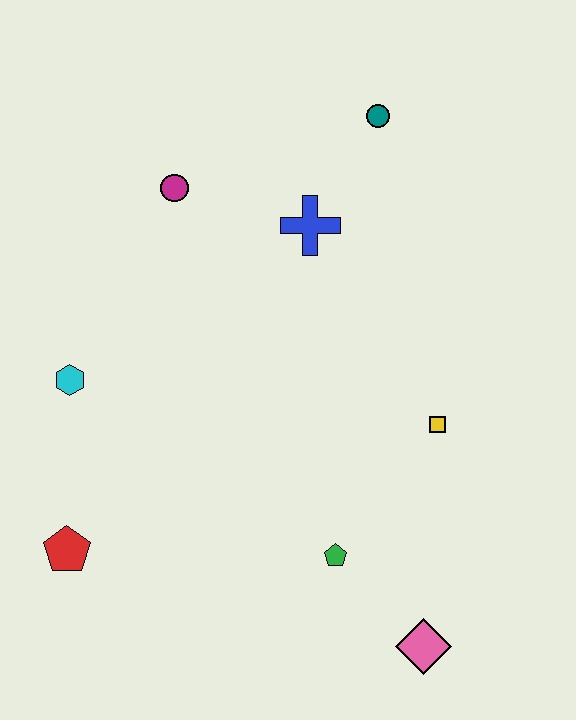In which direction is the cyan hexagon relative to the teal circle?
The cyan hexagon is to the left of the teal circle.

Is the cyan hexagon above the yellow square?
Yes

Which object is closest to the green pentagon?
The pink diamond is closest to the green pentagon.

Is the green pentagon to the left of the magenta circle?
No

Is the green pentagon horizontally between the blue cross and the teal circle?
Yes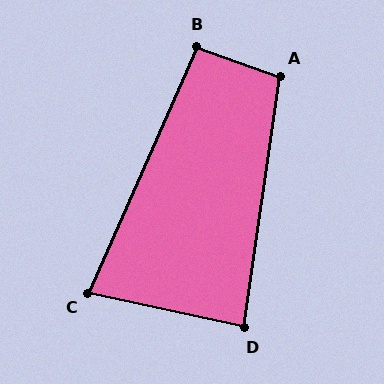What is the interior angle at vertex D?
Approximately 86 degrees (approximately right).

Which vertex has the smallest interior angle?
C, at approximately 79 degrees.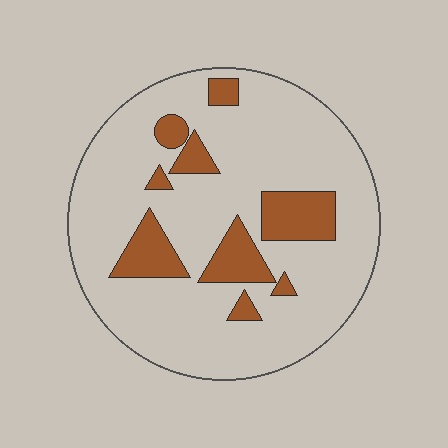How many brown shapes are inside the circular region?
9.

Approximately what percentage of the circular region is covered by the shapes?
Approximately 20%.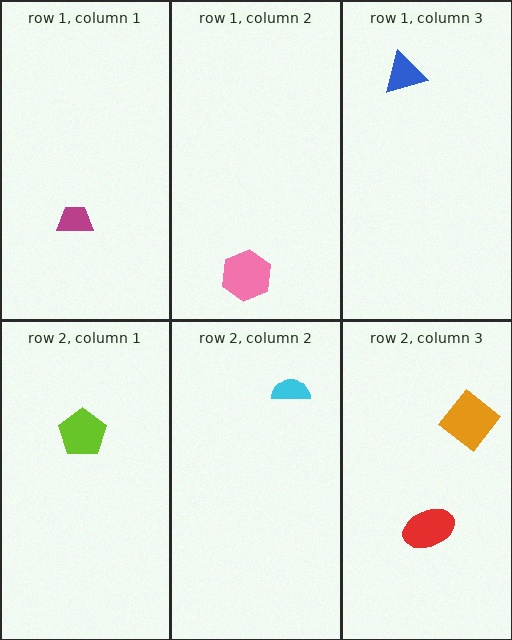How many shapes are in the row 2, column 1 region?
1.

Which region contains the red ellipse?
The row 2, column 3 region.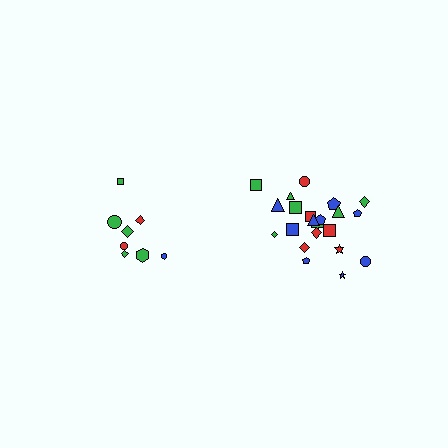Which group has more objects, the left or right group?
The right group.